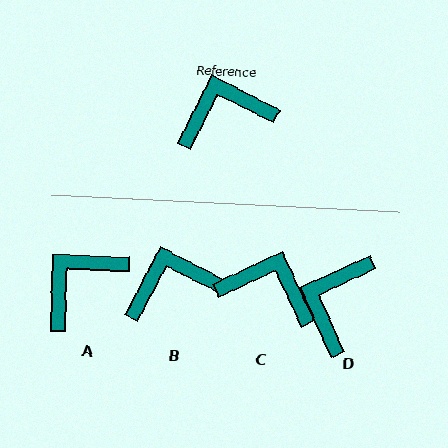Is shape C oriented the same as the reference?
No, it is off by about 38 degrees.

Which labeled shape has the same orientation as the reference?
B.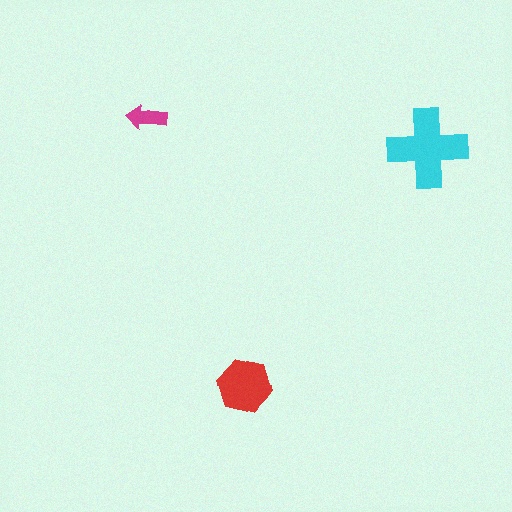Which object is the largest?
The cyan cross.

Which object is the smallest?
The magenta arrow.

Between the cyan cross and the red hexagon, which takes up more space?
The cyan cross.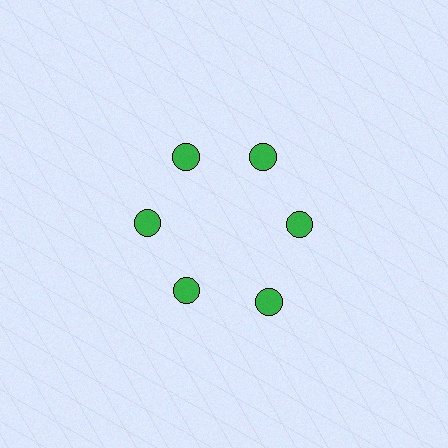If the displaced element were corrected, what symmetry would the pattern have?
It would have 6-fold rotational symmetry — the pattern would map onto itself every 60 degrees.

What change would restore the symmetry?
The symmetry would be restored by moving it inward, back onto the ring so that all 6 circles sit at equal angles and equal distance from the center.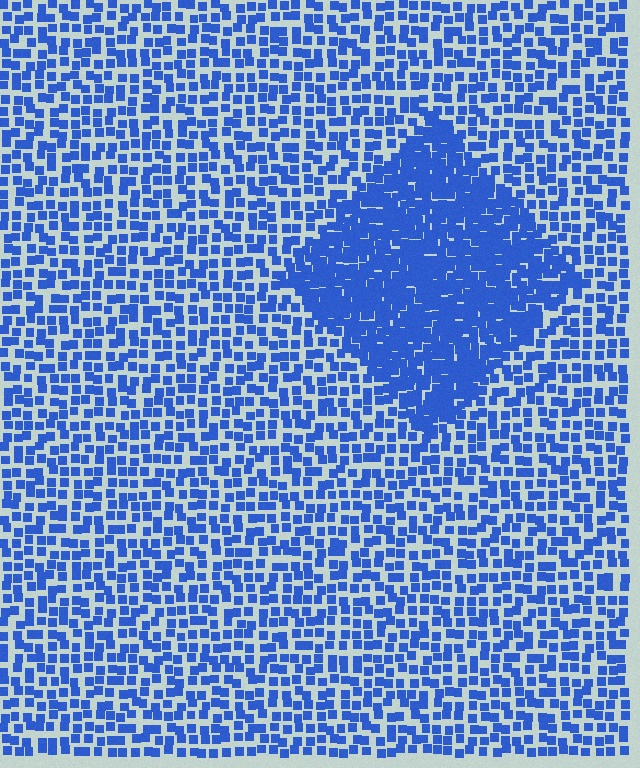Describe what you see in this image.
The image contains small blue elements arranged at two different densities. A diamond-shaped region is visible where the elements are more densely packed than the surrounding area.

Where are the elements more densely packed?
The elements are more densely packed inside the diamond boundary.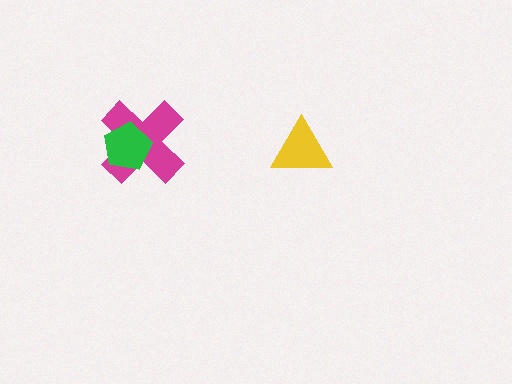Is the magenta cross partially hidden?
Yes, it is partially covered by another shape.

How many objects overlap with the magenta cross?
1 object overlaps with the magenta cross.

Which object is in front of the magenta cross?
The green pentagon is in front of the magenta cross.